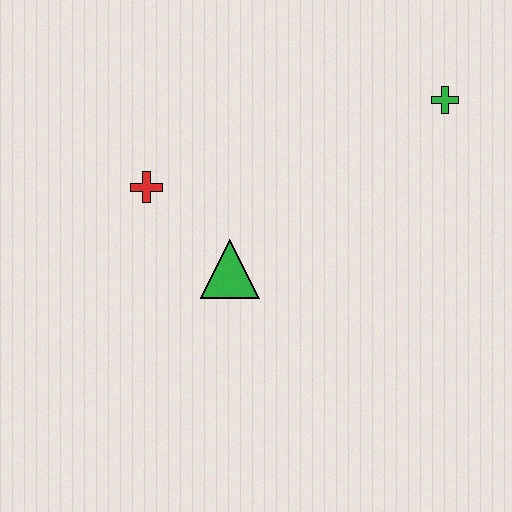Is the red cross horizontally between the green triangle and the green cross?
No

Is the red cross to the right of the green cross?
No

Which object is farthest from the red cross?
The green cross is farthest from the red cross.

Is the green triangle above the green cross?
No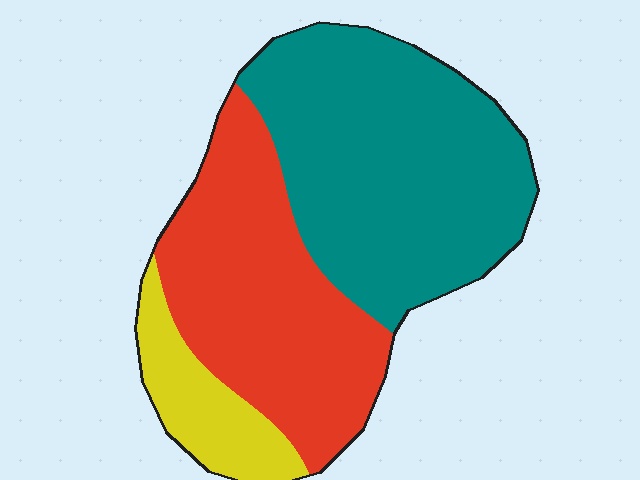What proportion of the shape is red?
Red takes up about three eighths (3/8) of the shape.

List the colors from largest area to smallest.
From largest to smallest: teal, red, yellow.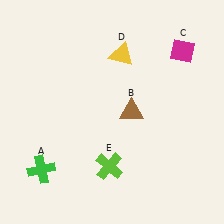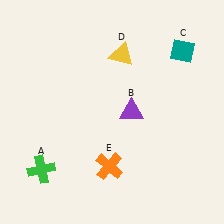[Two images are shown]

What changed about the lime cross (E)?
In Image 1, E is lime. In Image 2, it changed to orange.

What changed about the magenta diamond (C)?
In Image 1, C is magenta. In Image 2, it changed to teal.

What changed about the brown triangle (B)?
In Image 1, B is brown. In Image 2, it changed to purple.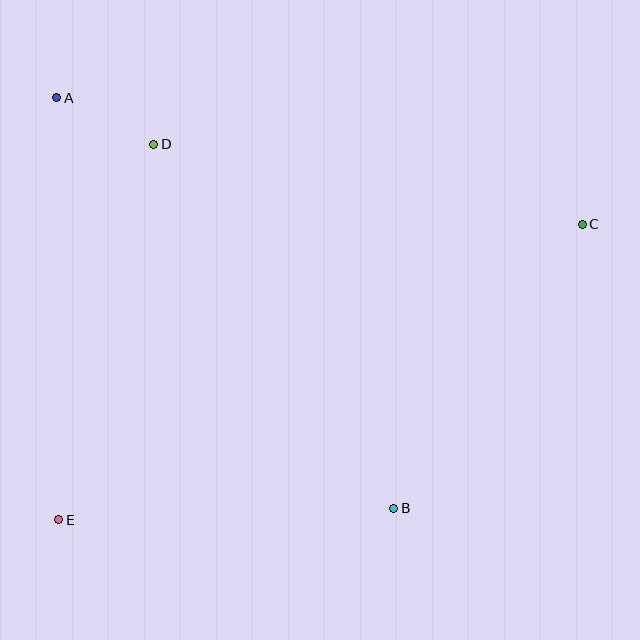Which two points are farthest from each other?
Points C and E are farthest from each other.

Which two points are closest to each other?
Points A and D are closest to each other.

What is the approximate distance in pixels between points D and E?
The distance between D and E is approximately 387 pixels.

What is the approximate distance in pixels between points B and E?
The distance between B and E is approximately 335 pixels.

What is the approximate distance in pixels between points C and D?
The distance between C and D is approximately 436 pixels.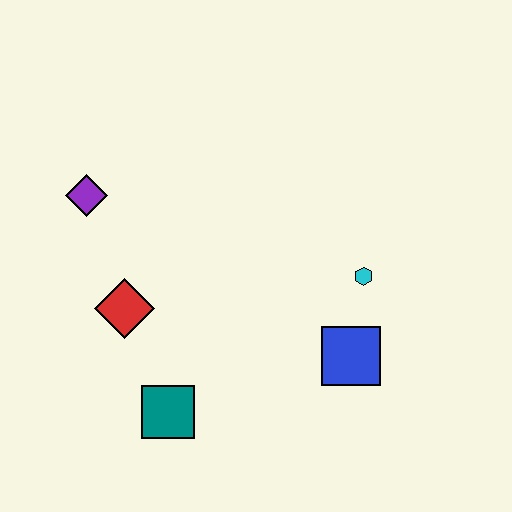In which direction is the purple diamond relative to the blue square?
The purple diamond is to the left of the blue square.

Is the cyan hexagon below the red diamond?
No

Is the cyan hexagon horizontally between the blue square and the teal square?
No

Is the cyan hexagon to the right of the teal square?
Yes